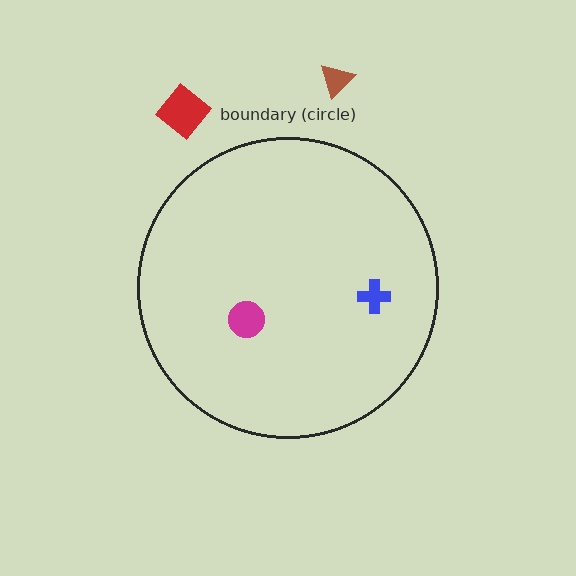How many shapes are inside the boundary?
2 inside, 2 outside.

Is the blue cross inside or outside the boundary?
Inside.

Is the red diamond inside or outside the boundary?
Outside.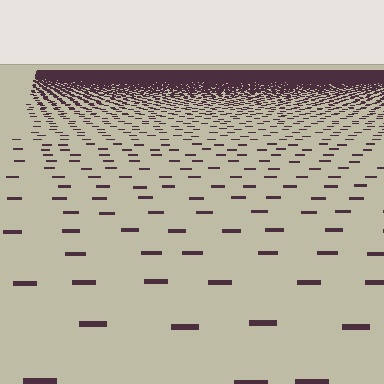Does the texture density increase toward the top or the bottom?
Density increases toward the top.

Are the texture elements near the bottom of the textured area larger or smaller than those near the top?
Larger. Near the bottom, elements are closer to the viewer and appear at a bigger on-screen size.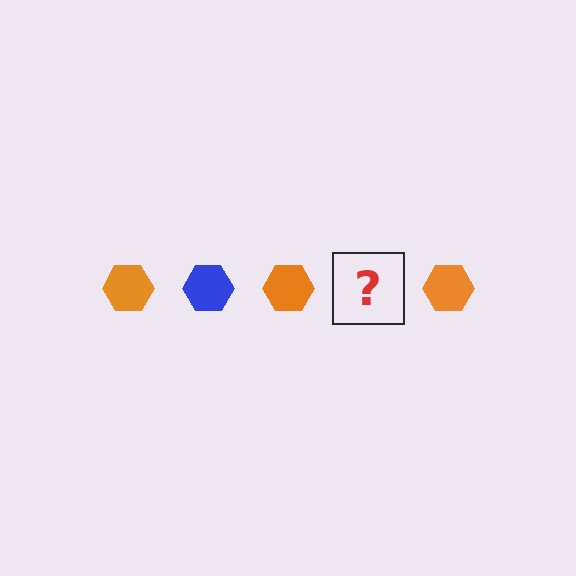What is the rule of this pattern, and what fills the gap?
The rule is that the pattern cycles through orange, blue hexagons. The gap should be filled with a blue hexagon.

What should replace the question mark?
The question mark should be replaced with a blue hexagon.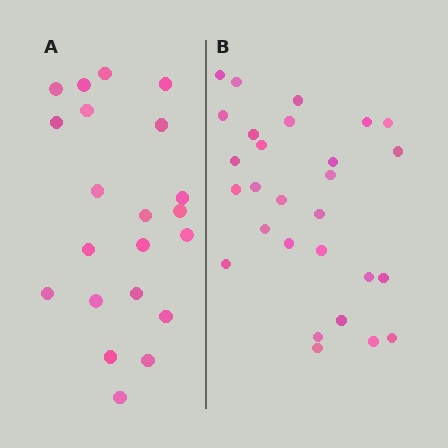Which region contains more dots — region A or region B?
Region B (the right region) has more dots.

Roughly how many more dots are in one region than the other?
Region B has roughly 8 or so more dots than region A.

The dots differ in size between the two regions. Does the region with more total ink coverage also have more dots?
No. Region A has more total ink coverage because its dots are larger, but region B actually contains more individual dots. Total area can be misleading — the number of items is what matters here.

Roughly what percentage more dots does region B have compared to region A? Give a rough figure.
About 35% more.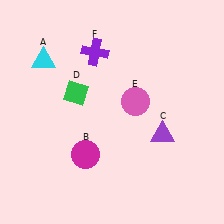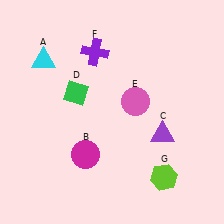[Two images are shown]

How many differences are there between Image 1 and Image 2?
There is 1 difference between the two images.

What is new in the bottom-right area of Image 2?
A lime hexagon (G) was added in the bottom-right area of Image 2.